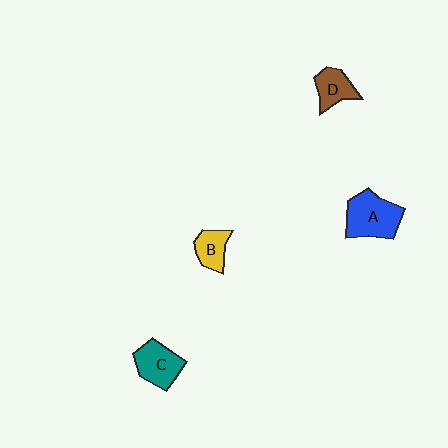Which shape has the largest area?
Shape A (blue).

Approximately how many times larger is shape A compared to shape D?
Approximately 1.7 times.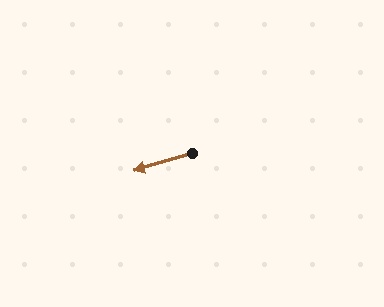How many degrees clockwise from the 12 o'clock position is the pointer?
Approximately 254 degrees.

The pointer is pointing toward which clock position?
Roughly 8 o'clock.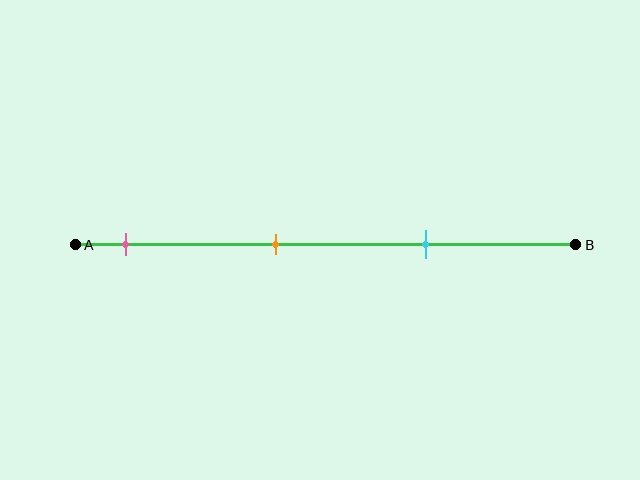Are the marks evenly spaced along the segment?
Yes, the marks are approximately evenly spaced.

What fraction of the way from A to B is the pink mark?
The pink mark is approximately 10% (0.1) of the way from A to B.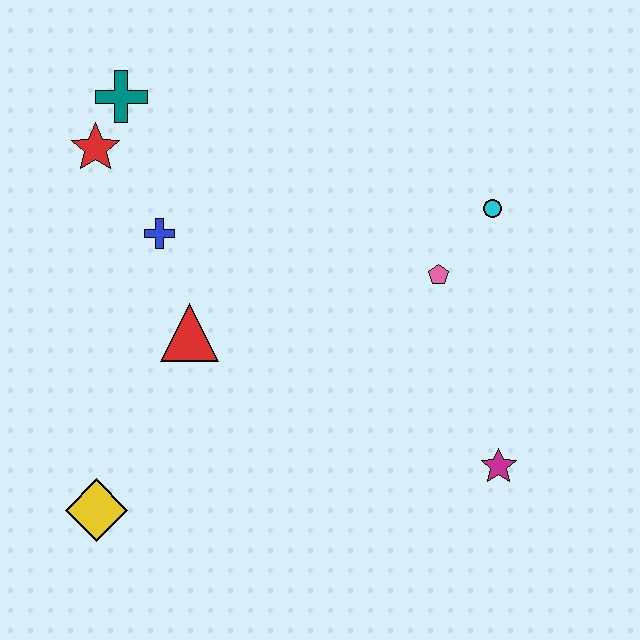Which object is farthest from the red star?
The magenta star is farthest from the red star.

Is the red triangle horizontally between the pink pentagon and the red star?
Yes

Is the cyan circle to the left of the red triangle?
No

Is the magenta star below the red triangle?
Yes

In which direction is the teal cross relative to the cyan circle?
The teal cross is to the left of the cyan circle.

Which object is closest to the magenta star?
The pink pentagon is closest to the magenta star.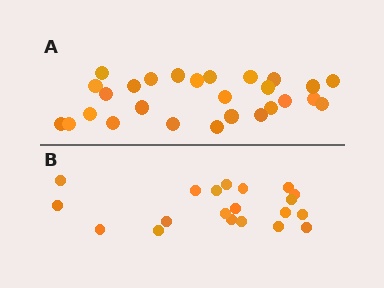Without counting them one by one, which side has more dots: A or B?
Region A (the top region) has more dots.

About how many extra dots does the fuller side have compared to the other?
Region A has roughly 8 or so more dots than region B.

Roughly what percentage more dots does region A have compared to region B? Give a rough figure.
About 35% more.